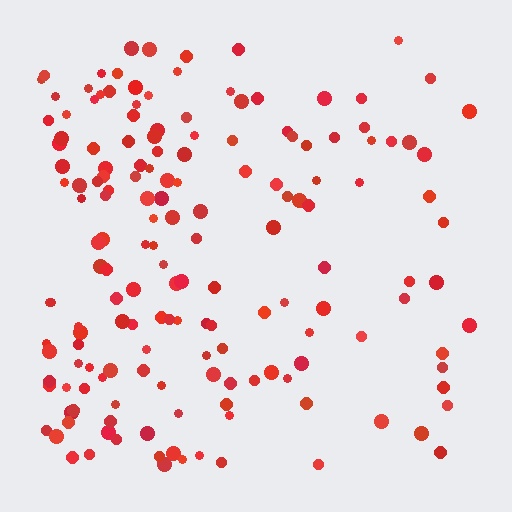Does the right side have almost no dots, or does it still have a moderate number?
Still a moderate number, just noticeably fewer than the left.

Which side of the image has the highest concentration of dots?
The left.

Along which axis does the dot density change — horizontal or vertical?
Horizontal.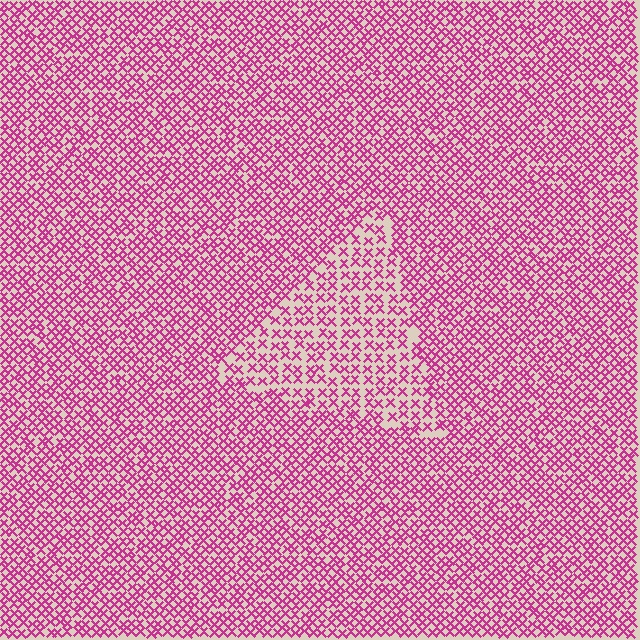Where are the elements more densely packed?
The elements are more densely packed outside the triangle boundary.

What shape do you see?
I see a triangle.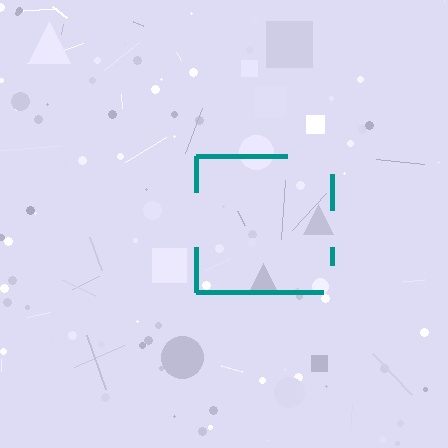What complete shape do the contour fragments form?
The contour fragments form a square.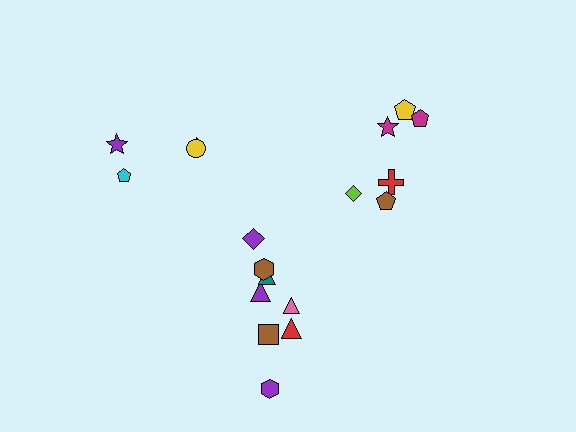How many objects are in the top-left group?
There are 4 objects.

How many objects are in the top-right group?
There are 6 objects.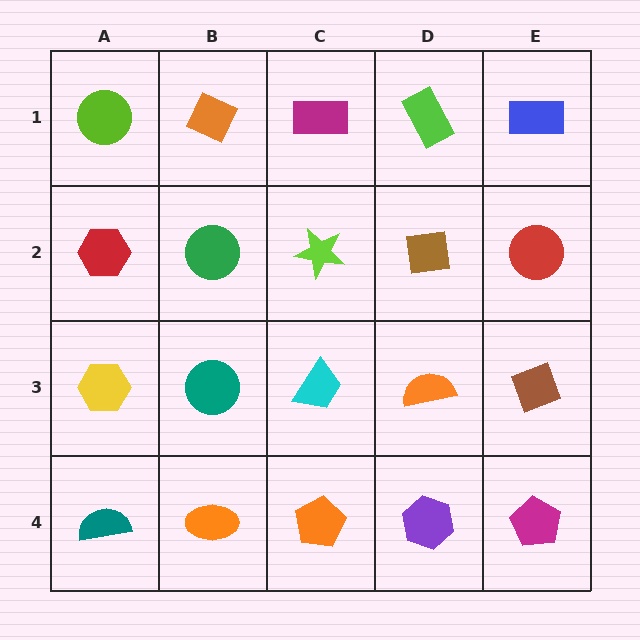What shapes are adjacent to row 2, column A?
A lime circle (row 1, column A), a yellow hexagon (row 3, column A), a green circle (row 2, column B).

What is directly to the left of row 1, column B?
A lime circle.